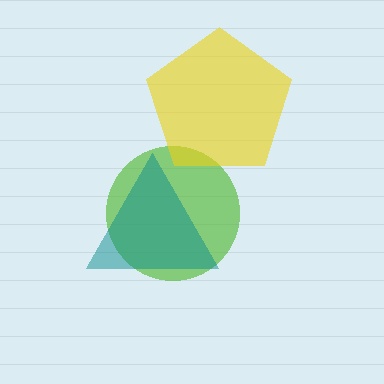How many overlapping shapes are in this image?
There are 3 overlapping shapes in the image.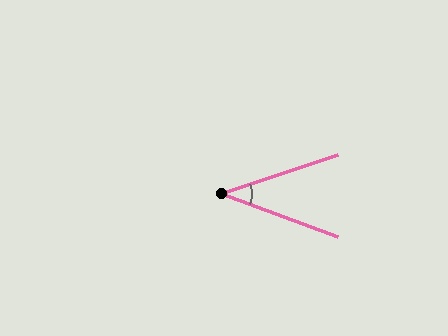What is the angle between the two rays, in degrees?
Approximately 39 degrees.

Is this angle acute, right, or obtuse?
It is acute.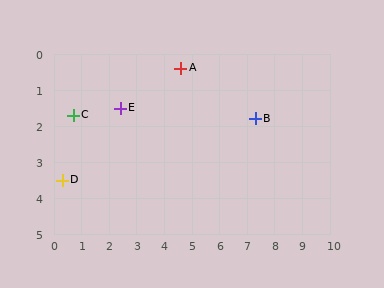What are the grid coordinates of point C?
Point C is at approximately (0.7, 1.7).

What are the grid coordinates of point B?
Point B is at approximately (7.3, 1.8).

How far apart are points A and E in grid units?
Points A and E are about 2.5 grid units apart.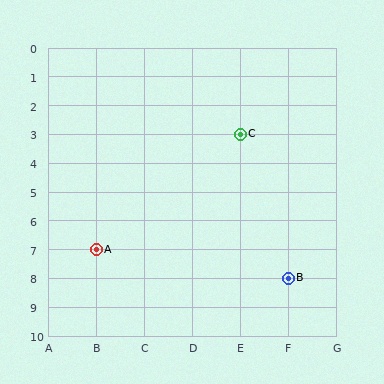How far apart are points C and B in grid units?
Points C and B are 1 column and 5 rows apart (about 5.1 grid units diagonally).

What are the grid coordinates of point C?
Point C is at grid coordinates (E, 3).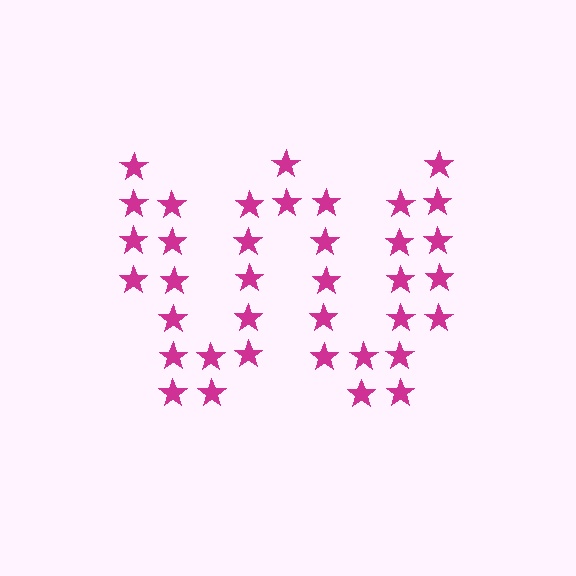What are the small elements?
The small elements are stars.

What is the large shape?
The large shape is the letter W.